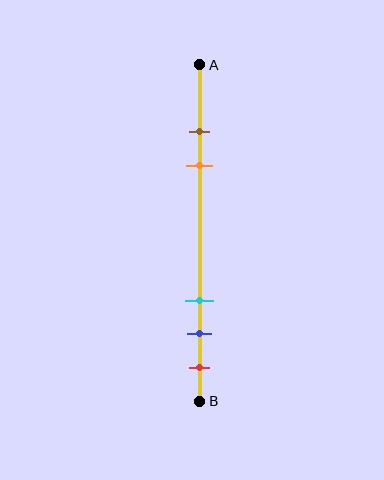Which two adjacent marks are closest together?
The brown and orange marks are the closest adjacent pair.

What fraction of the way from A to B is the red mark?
The red mark is approximately 90% (0.9) of the way from A to B.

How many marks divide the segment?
There are 5 marks dividing the segment.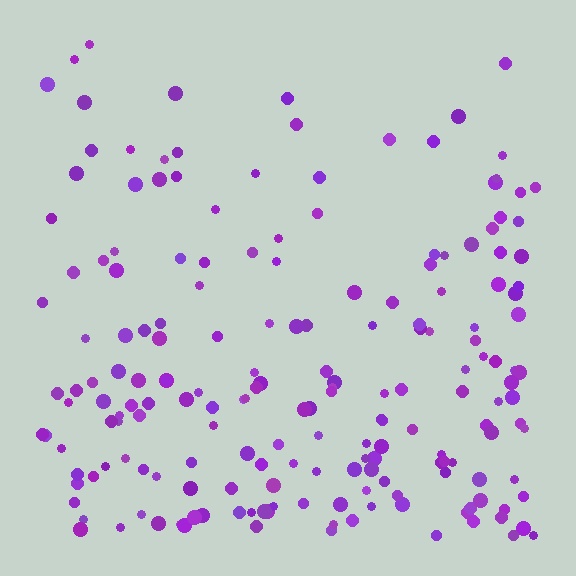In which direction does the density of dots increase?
From top to bottom, with the bottom side densest.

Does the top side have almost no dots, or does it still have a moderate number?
Still a moderate number, just noticeably fewer than the bottom.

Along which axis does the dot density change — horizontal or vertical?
Vertical.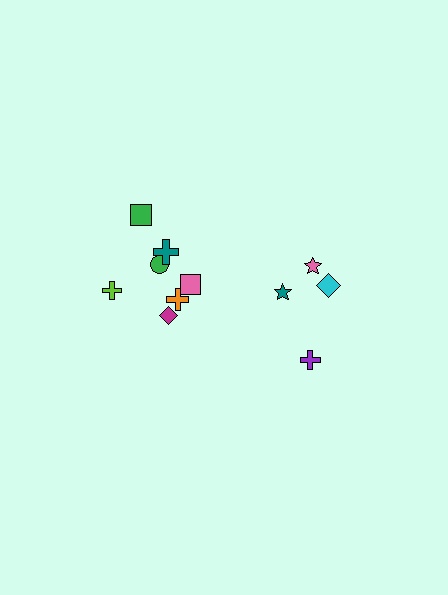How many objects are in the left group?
There are 7 objects.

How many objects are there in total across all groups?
There are 11 objects.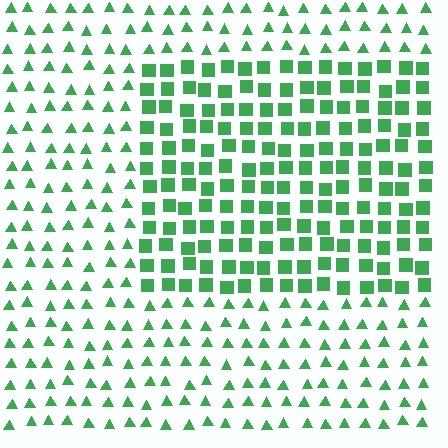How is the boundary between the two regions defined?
The boundary is defined by a change in element shape: squares inside vs. triangles outside. All elements share the same color and spacing.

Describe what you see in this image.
The image is filled with small green elements arranged in a uniform grid. A rectangle-shaped region contains squares, while the surrounding area contains triangles. The boundary is defined purely by the change in element shape.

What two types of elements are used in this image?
The image uses squares inside the rectangle region and triangles outside it.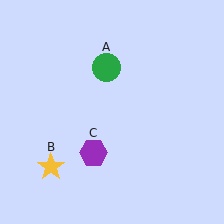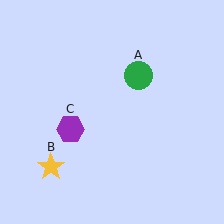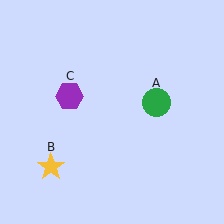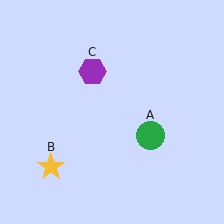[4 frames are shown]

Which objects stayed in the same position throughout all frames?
Yellow star (object B) remained stationary.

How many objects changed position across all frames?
2 objects changed position: green circle (object A), purple hexagon (object C).